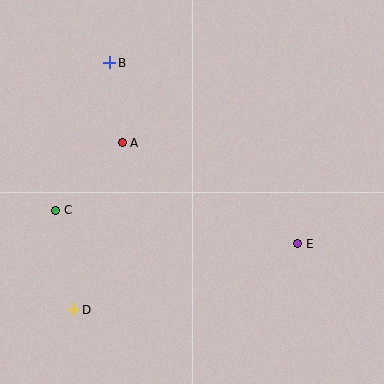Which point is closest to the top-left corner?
Point B is closest to the top-left corner.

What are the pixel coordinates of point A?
Point A is at (122, 143).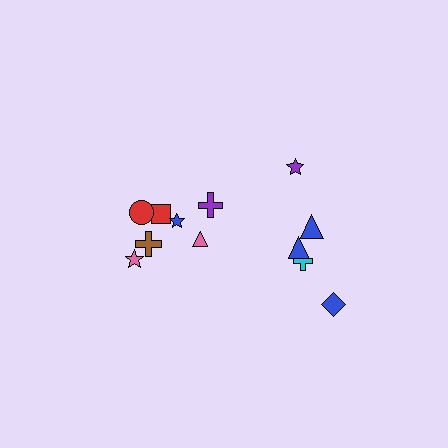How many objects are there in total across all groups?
There are 12 objects.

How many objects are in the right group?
There are 5 objects.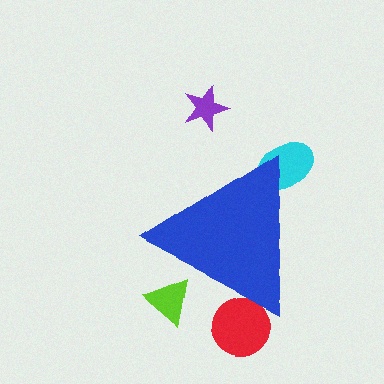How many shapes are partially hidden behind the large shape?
3 shapes are partially hidden.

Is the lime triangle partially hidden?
Yes, the lime triangle is partially hidden behind the blue triangle.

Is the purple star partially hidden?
No, the purple star is fully visible.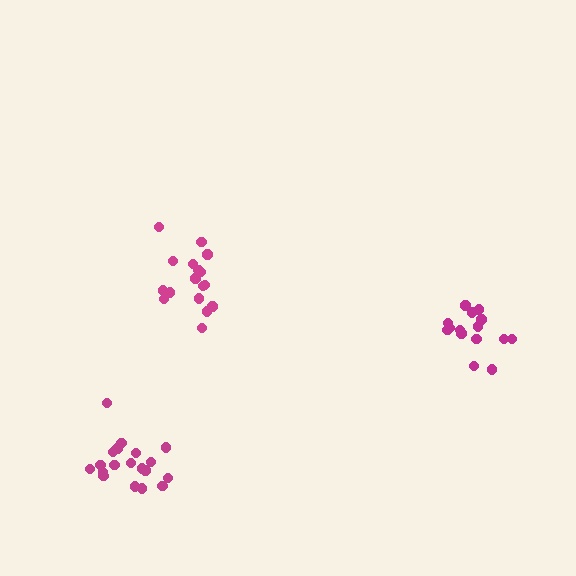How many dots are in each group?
Group 1: 15 dots, Group 2: 17 dots, Group 3: 19 dots (51 total).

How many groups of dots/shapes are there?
There are 3 groups.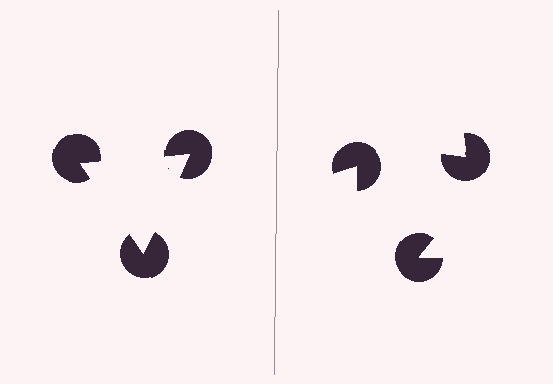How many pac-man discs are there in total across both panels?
6 — 3 on each side.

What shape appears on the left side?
An illusory triangle.